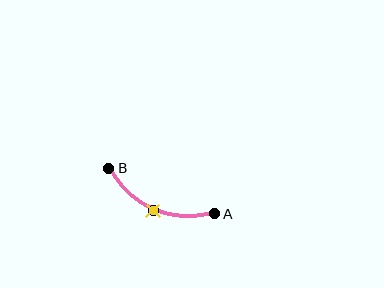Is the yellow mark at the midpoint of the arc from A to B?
Yes. The yellow mark lies on the arc at equal arc-length from both A and B — it is the arc midpoint.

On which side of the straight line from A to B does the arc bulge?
The arc bulges below the straight line connecting A and B.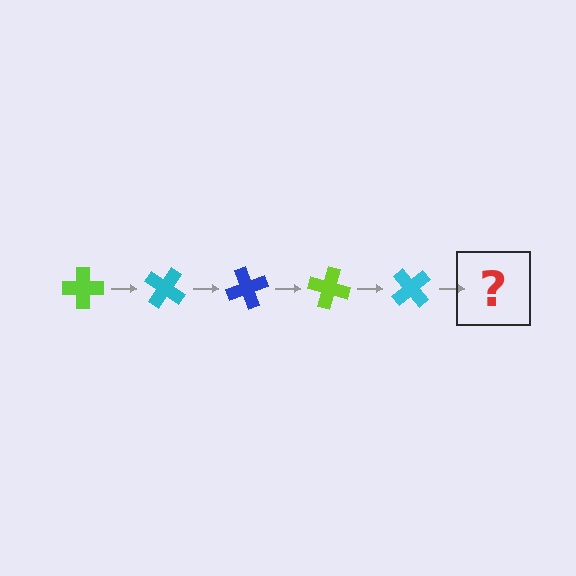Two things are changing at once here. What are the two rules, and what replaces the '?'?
The two rules are that it rotates 35 degrees each step and the color cycles through lime, cyan, and blue. The '?' should be a blue cross, rotated 175 degrees from the start.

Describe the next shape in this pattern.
It should be a blue cross, rotated 175 degrees from the start.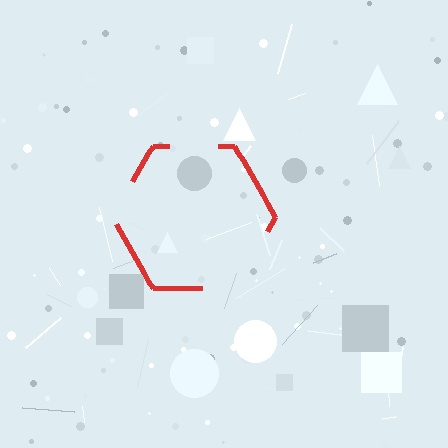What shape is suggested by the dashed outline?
The dashed outline suggests a hexagon.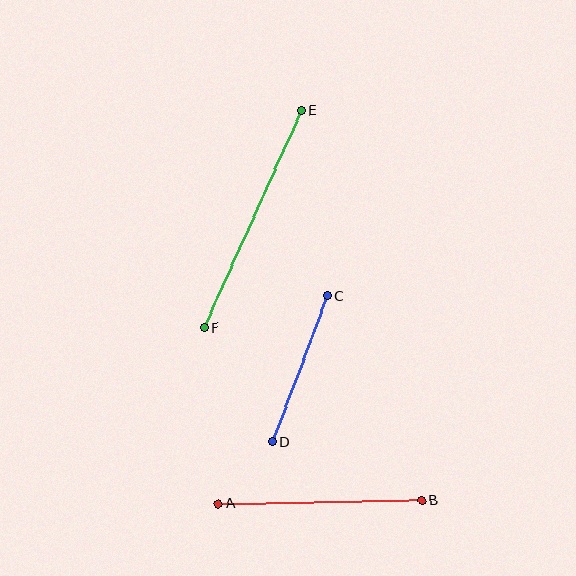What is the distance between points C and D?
The distance is approximately 156 pixels.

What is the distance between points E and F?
The distance is approximately 238 pixels.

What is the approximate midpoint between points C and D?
The midpoint is at approximately (300, 369) pixels.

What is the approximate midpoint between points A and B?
The midpoint is at approximately (320, 502) pixels.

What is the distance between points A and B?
The distance is approximately 204 pixels.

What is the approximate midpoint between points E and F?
The midpoint is at approximately (253, 219) pixels.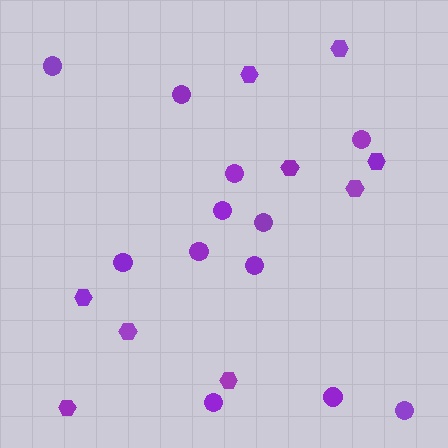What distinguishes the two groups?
There are 2 groups: one group of circles (12) and one group of hexagons (9).